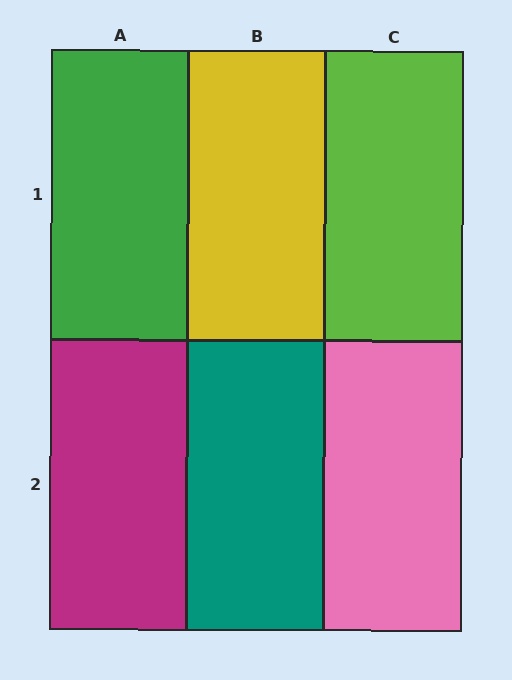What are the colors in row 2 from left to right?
Magenta, teal, pink.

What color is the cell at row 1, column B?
Yellow.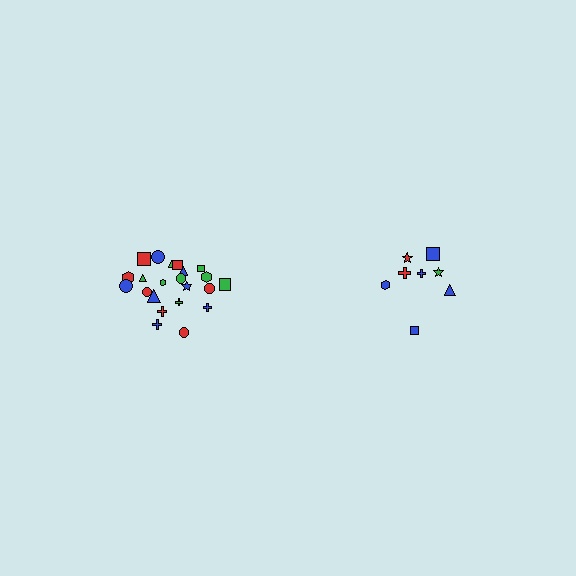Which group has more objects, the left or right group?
The left group.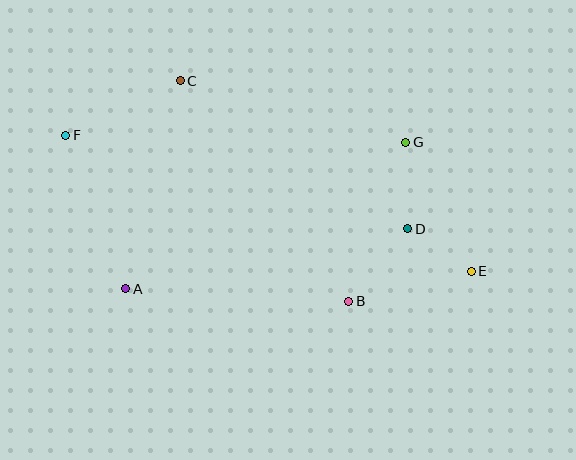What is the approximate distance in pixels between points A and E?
The distance between A and E is approximately 346 pixels.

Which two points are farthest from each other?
Points E and F are farthest from each other.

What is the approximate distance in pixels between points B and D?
The distance between B and D is approximately 93 pixels.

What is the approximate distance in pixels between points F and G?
The distance between F and G is approximately 340 pixels.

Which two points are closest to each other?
Points D and E are closest to each other.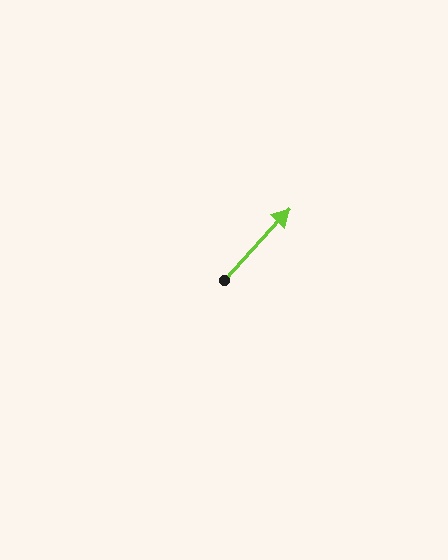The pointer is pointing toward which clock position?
Roughly 1 o'clock.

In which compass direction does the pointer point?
Northeast.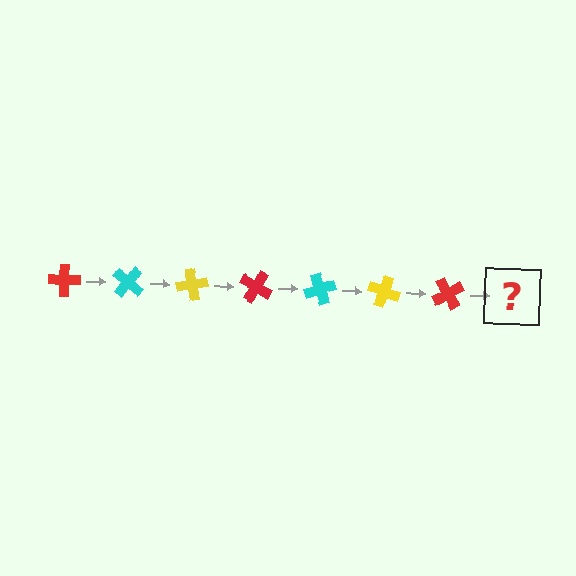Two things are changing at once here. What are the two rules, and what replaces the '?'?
The two rules are that it rotates 40 degrees each step and the color cycles through red, cyan, and yellow. The '?' should be a cyan cross, rotated 280 degrees from the start.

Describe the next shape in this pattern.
It should be a cyan cross, rotated 280 degrees from the start.